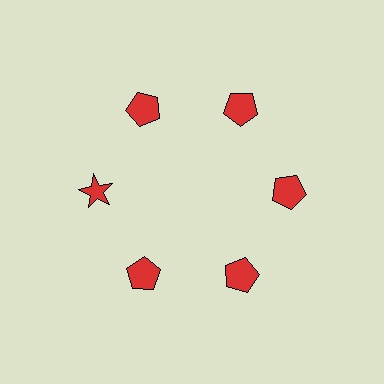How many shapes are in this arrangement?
There are 6 shapes arranged in a ring pattern.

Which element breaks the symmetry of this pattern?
The red star at roughly the 9 o'clock position breaks the symmetry. All other shapes are red pentagons.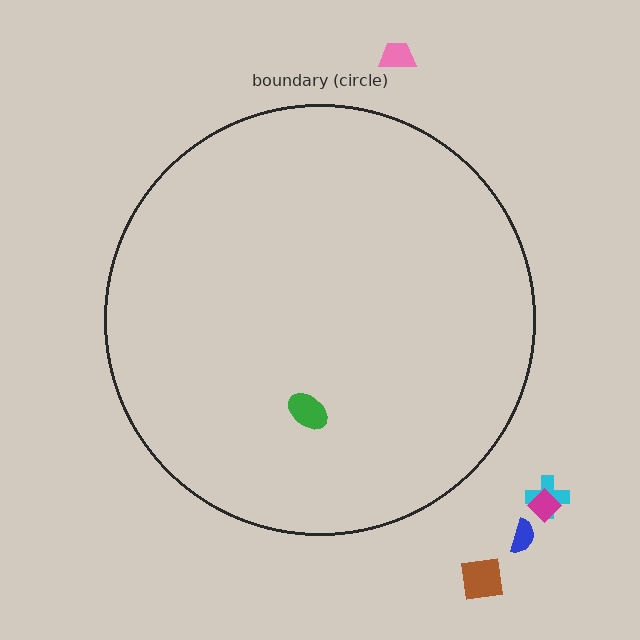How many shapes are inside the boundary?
1 inside, 5 outside.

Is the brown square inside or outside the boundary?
Outside.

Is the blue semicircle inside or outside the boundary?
Outside.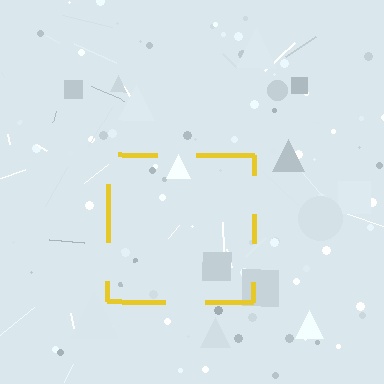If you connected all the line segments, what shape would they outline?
They would outline a square.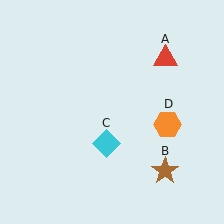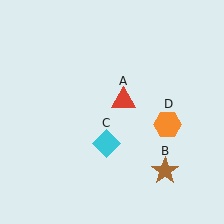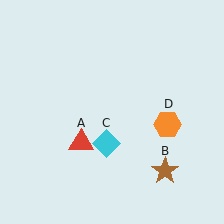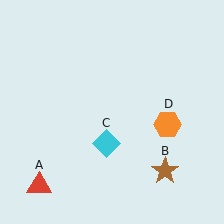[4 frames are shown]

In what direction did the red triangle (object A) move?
The red triangle (object A) moved down and to the left.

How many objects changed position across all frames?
1 object changed position: red triangle (object A).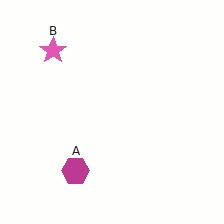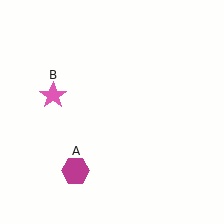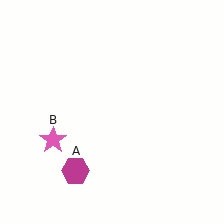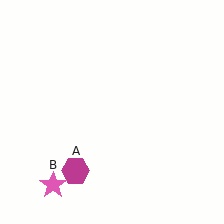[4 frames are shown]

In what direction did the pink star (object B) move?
The pink star (object B) moved down.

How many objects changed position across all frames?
1 object changed position: pink star (object B).